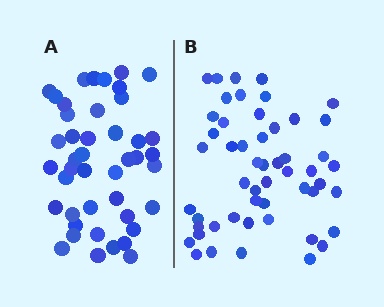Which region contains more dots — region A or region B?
Region B (the right region) has more dots.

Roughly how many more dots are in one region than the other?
Region B has roughly 8 or so more dots than region A.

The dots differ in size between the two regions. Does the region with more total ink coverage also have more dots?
No. Region A has more total ink coverage because its dots are larger, but region B actually contains more individual dots. Total area can be misleading — the number of items is what matters here.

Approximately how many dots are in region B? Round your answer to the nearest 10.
About 50 dots. (The exact count is 52, which rounds to 50.)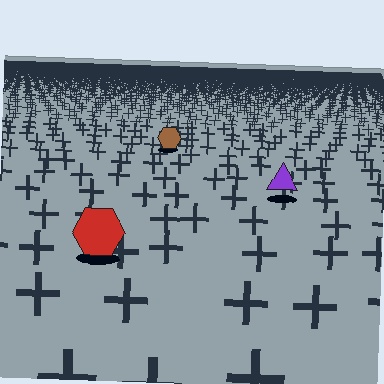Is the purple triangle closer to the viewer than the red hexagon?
No. The red hexagon is closer — you can tell from the texture gradient: the ground texture is coarser near it.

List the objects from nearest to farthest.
From nearest to farthest: the red hexagon, the purple triangle, the brown hexagon.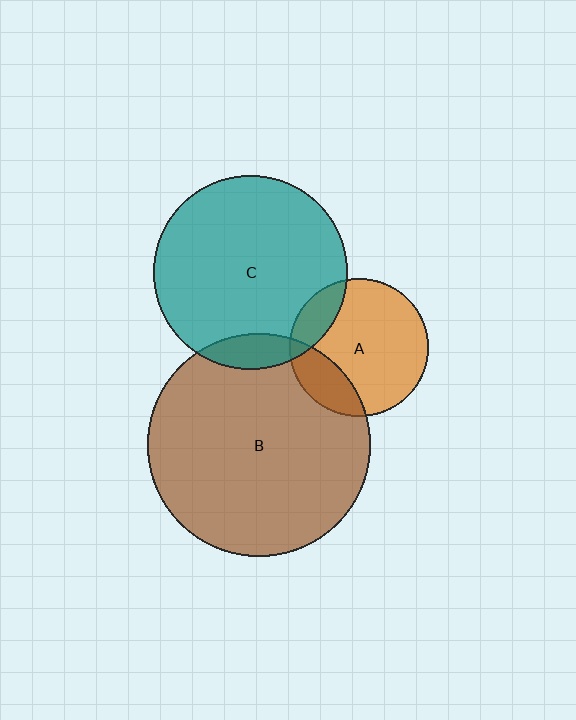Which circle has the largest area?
Circle B (brown).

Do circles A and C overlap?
Yes.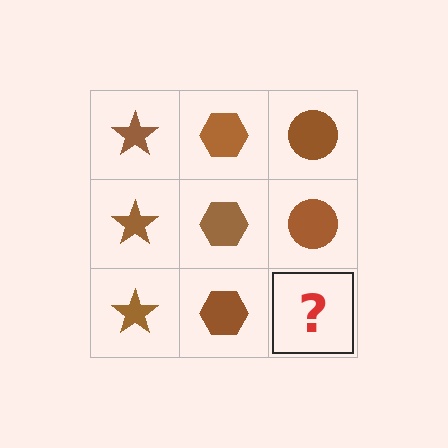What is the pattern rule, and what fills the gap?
The rule is that each column has a consistent shape. The gap should be filled with a brown circle.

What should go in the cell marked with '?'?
The missing cell should contain a brown circle.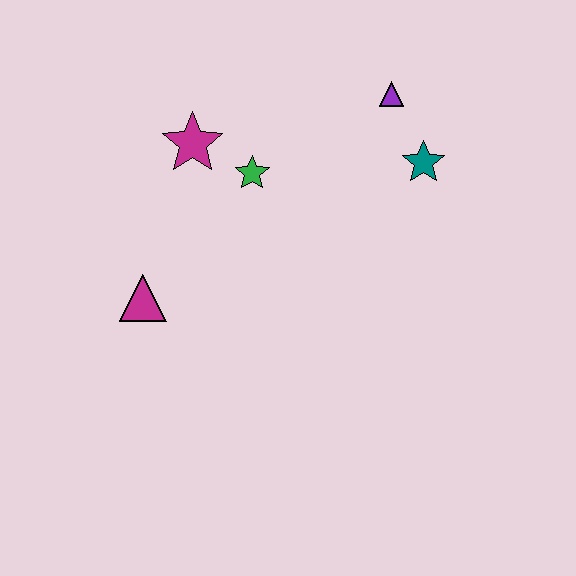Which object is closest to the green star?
The magenta star is closest to the green star.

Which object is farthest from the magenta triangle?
The purple triangle is farthest from the magenta triangle.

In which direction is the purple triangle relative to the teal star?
The purple triangle is above the teal star.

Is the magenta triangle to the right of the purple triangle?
No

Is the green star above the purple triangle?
No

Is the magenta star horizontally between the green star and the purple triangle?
No